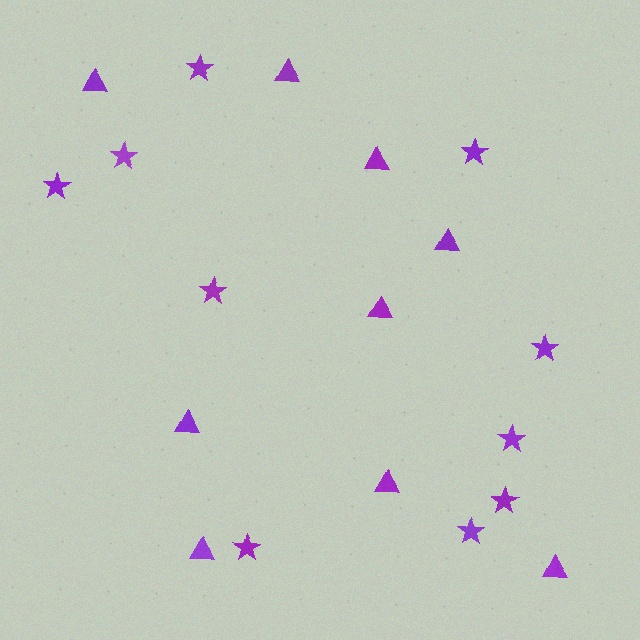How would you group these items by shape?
There are 2 groups: one group of stars (10) and one group of triangles (9).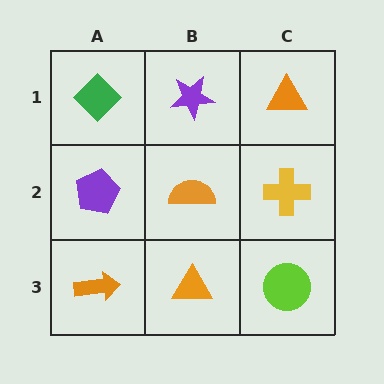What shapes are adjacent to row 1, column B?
An orange semicircle (row 2, column B), a green diamond (row 1, column A), an orange triangle (row 1, column C).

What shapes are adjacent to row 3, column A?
A purple pentagon (row 2, column A), an orange triangle (row 3, column B).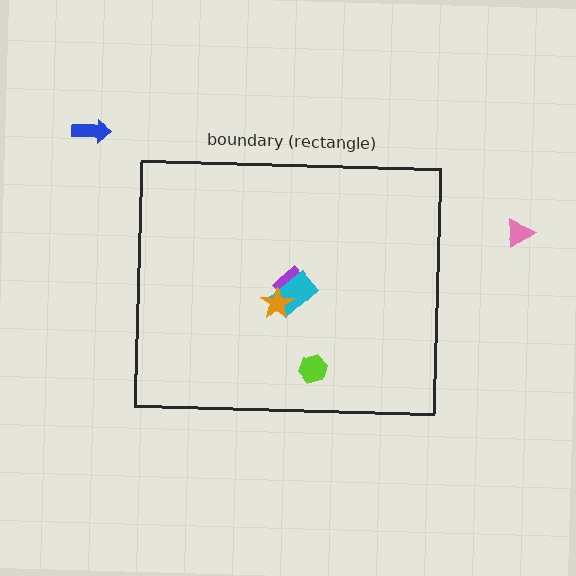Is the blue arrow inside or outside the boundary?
Outside.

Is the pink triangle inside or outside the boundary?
Outside.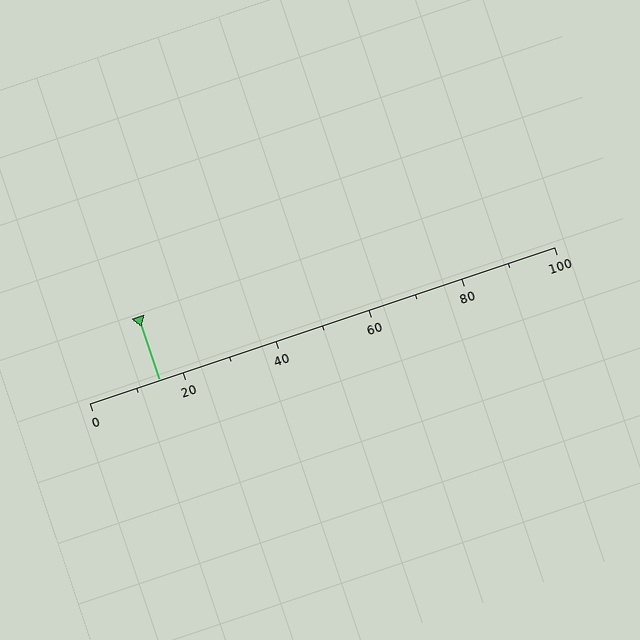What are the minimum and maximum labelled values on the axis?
The axis runs from 0 to 100.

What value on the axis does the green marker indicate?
The marker indicates approximately 15.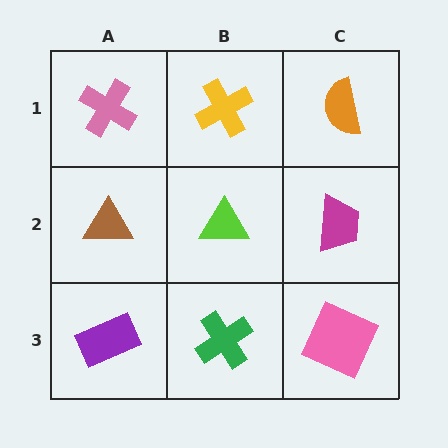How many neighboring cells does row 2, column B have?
4.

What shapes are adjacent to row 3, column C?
A magenta trapezoid (row 2, column C), a green cross (row 3, column B).